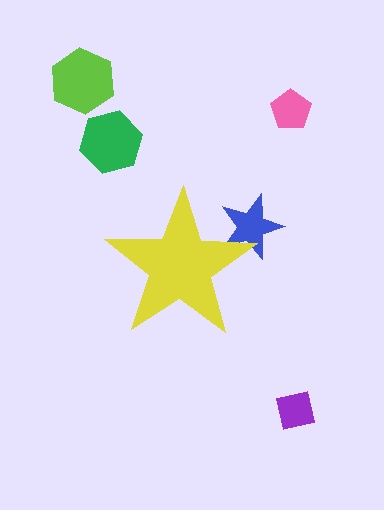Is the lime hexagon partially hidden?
No, the lime hexagon is fully visible.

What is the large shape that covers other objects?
A yellow star.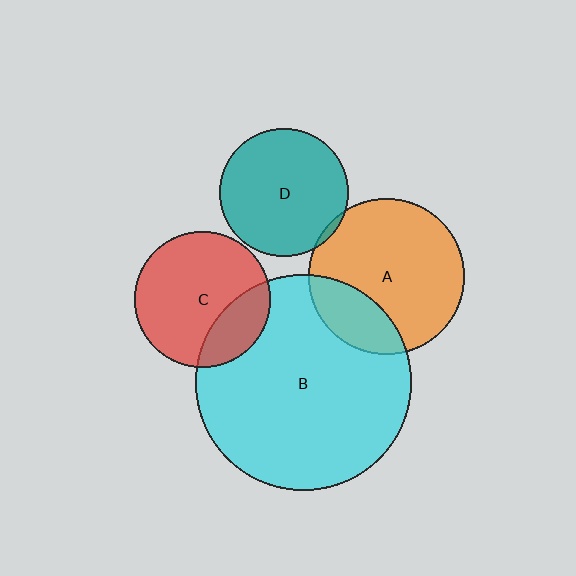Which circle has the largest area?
Circle B (cyan).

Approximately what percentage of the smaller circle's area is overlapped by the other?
Approximately 5%.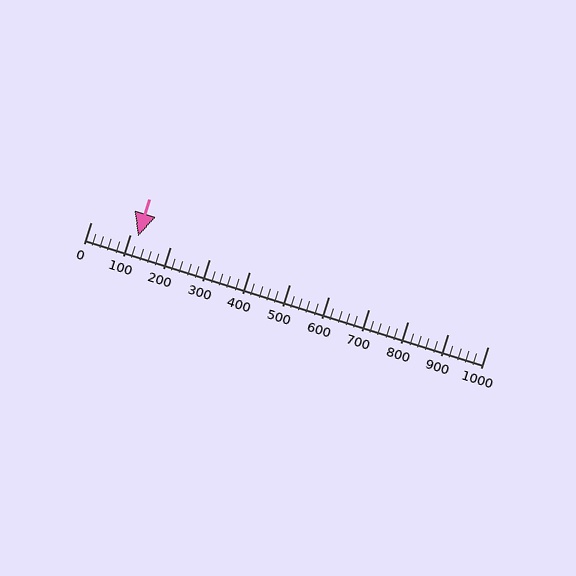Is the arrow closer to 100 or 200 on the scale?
The arrow is closer to 100.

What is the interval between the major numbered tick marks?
The major tick marks are spaced 100 units apart.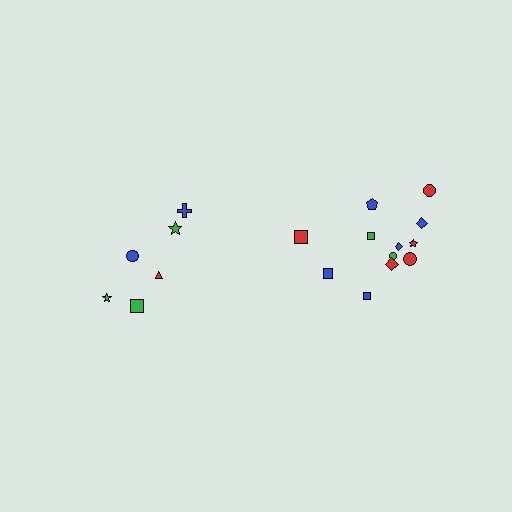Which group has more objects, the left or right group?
The right group.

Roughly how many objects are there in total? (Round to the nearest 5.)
Roughly 20 objects in total.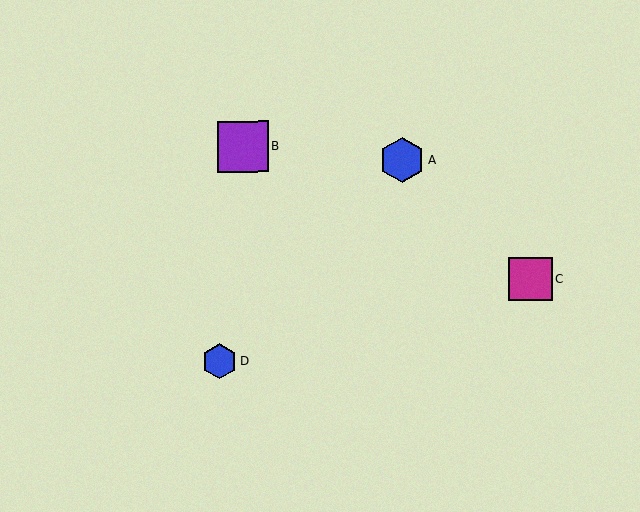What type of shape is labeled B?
Shape B is a purple square.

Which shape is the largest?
The purple square (labeled B) is the largest.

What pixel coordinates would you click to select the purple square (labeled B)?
Click at (243, 147) to select the purple square B.